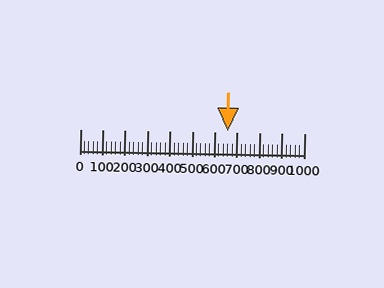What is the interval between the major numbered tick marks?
The major tick marks are spaced 100 units apart.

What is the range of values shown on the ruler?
The ruler shows values from 0 to 1000.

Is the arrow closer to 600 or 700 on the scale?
The arrow is closer to 700.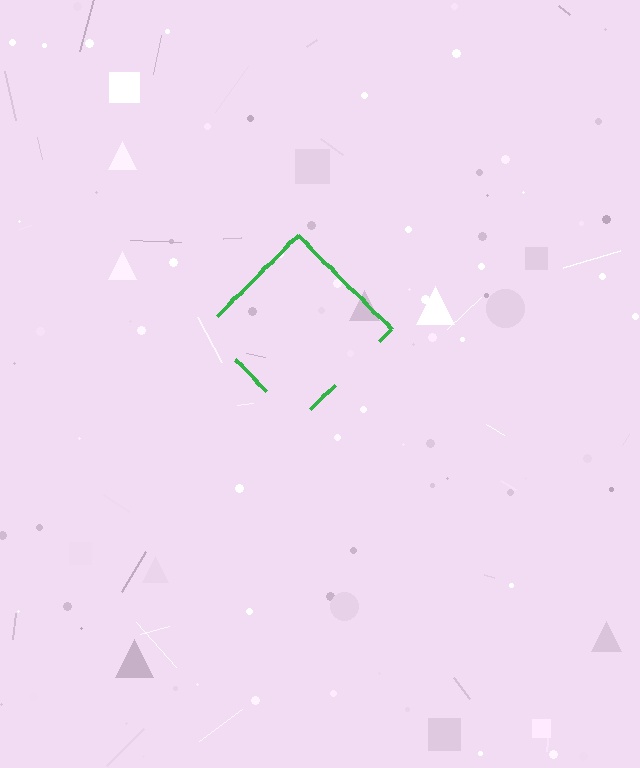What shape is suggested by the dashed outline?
The dashed outline suggests a diamond.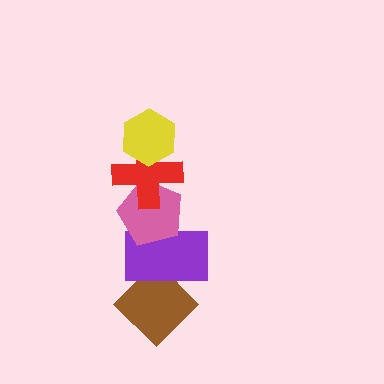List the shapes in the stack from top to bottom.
From top to bottom: the yellow hexagon, the red cross, the pink pentagon, the purple rectangle, the brown diamond.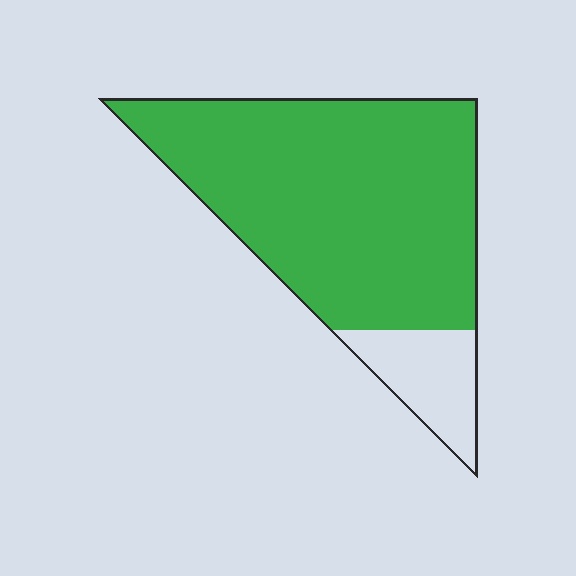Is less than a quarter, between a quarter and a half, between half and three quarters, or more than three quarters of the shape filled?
More than three quarters.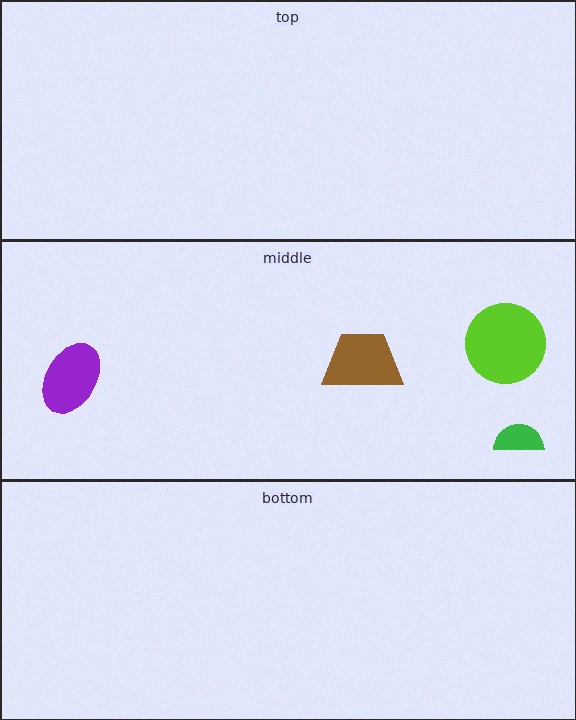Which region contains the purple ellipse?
The middle region.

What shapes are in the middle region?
The brown trapezoid, the lime circle, the purple ellipse, the green semicircle.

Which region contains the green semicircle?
The middle region.